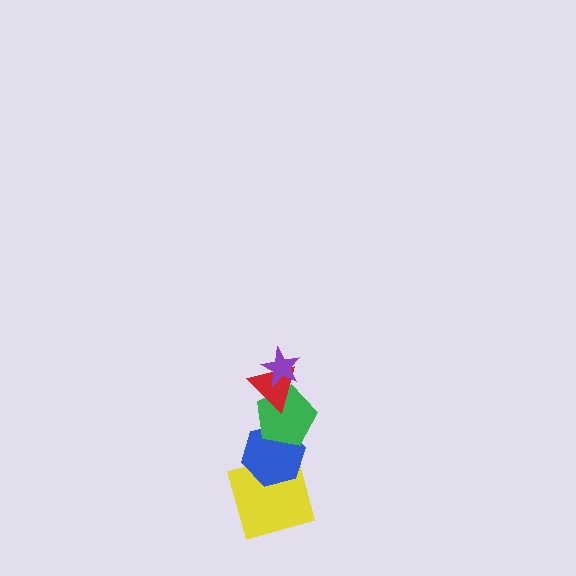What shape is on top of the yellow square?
The blue hexagon is on top of the yellow square.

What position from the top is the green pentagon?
The green pentagon is 3rd from the top.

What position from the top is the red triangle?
The red triangle is 2nd from the top.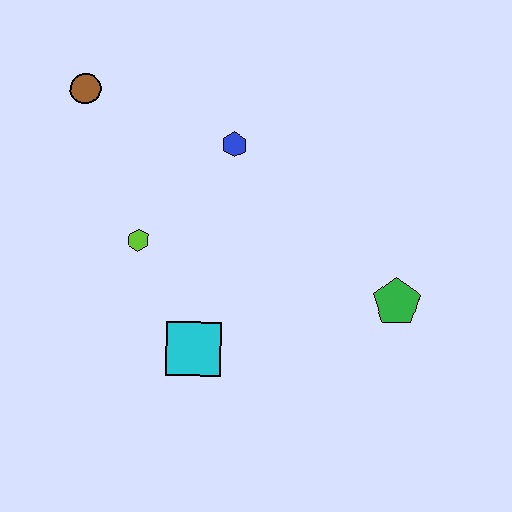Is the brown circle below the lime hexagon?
No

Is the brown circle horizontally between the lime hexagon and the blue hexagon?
No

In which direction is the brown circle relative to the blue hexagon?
The brown circle is to the left of the blue hexagon.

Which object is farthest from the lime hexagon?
The green pentagon is farthest from the lime hexagon.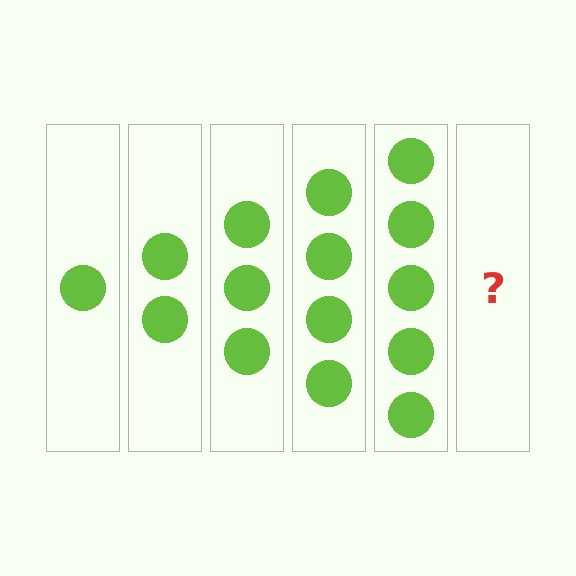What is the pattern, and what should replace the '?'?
The pattern is that each step adds one more circle. The '?' should be 6 circles.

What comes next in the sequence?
The next element should be 6 circles.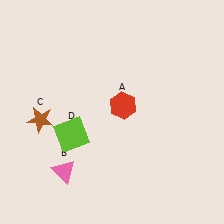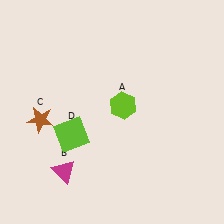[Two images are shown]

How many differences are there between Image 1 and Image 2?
There are 2 differences between the two images.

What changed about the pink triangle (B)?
In Image 1, B is pink. In Image 2, it changed to magenta.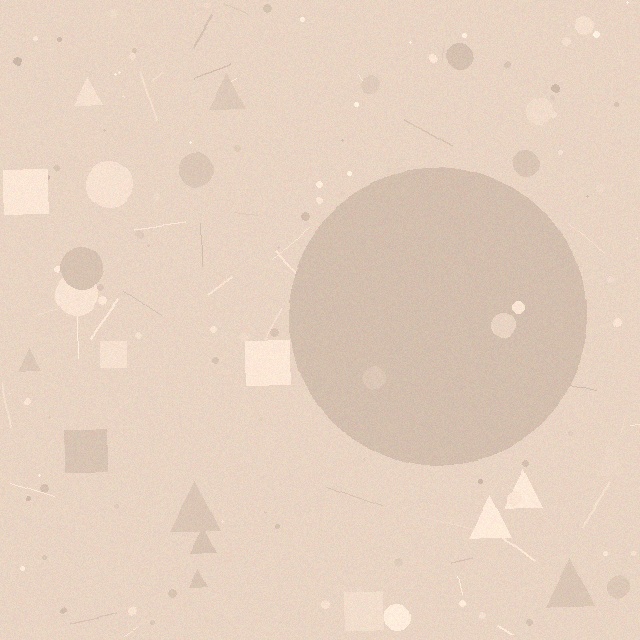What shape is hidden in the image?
A circle is hidden in the image.